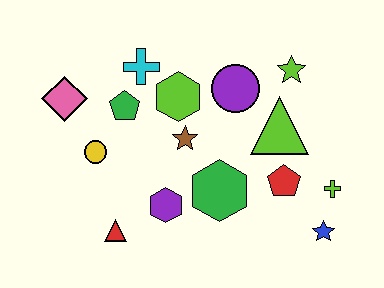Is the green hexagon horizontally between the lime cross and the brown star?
Yes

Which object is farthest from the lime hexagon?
The blue star is farthest from the lime hexagon.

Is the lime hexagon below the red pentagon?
No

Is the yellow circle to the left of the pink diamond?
No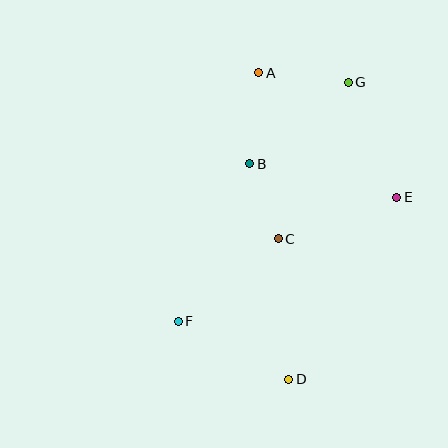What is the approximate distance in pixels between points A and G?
The distance between A and G is approximately 90 pixels.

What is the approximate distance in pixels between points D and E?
The distance between D and E is approximately 212 pixels.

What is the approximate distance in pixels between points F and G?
The distance between F and G is approximately 293 pixels.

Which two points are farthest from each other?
Points A and D are farthest from each other.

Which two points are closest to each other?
Points B and C are closest to each other.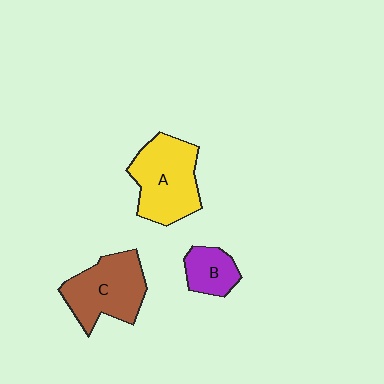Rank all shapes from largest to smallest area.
From largest to smallest: A (yellow), C (brown), B (purple).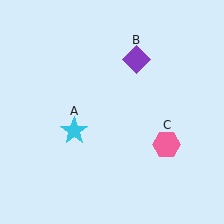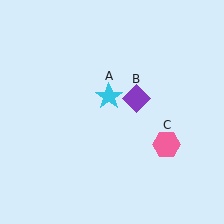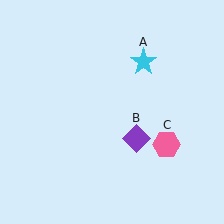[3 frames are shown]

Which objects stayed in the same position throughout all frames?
Pink hexagon (object C) remained stationary.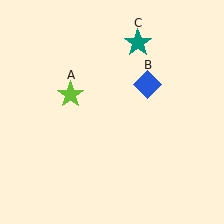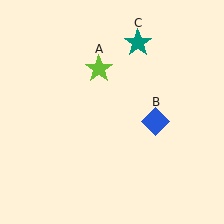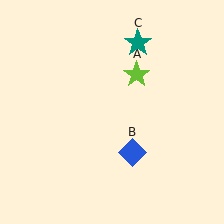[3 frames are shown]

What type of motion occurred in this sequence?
The lime star (object A), blue diamond (object B) rotated clockwise around the center of the scene.